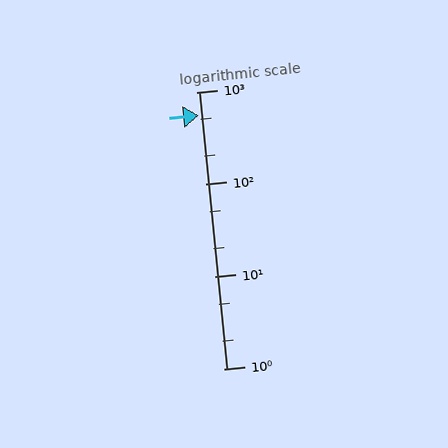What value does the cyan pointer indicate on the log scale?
The pointer indicates approximately 560.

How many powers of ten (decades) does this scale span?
The scale spans 3 decades, from 1 to 1000.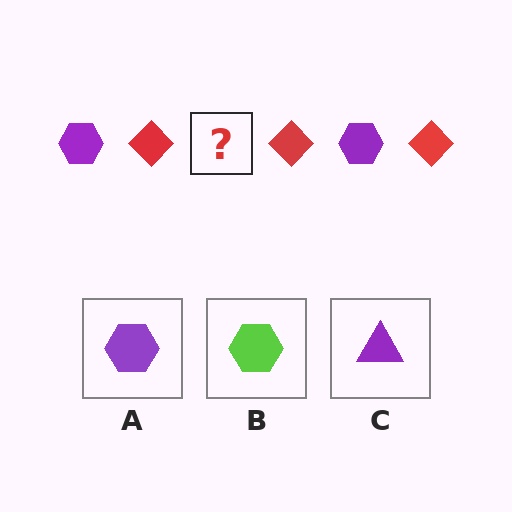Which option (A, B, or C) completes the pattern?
A.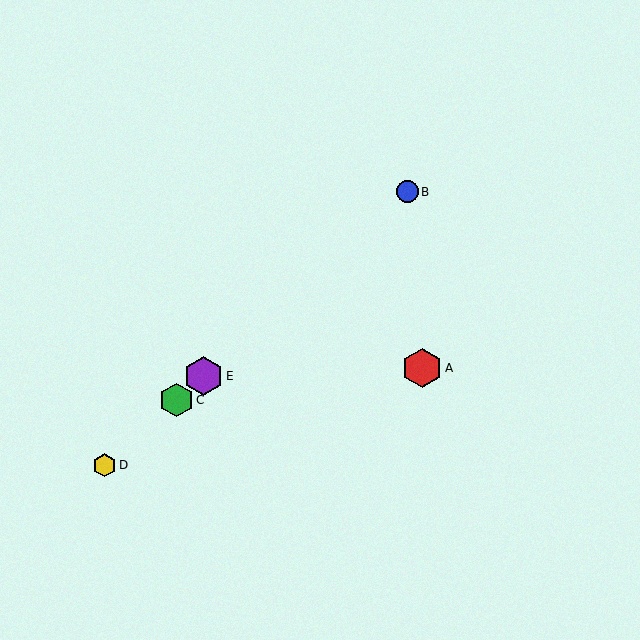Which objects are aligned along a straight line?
Objects B, C, D, E are aligned along a straight line.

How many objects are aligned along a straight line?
4 objects (B, C, D, E) are aligned along a straight line.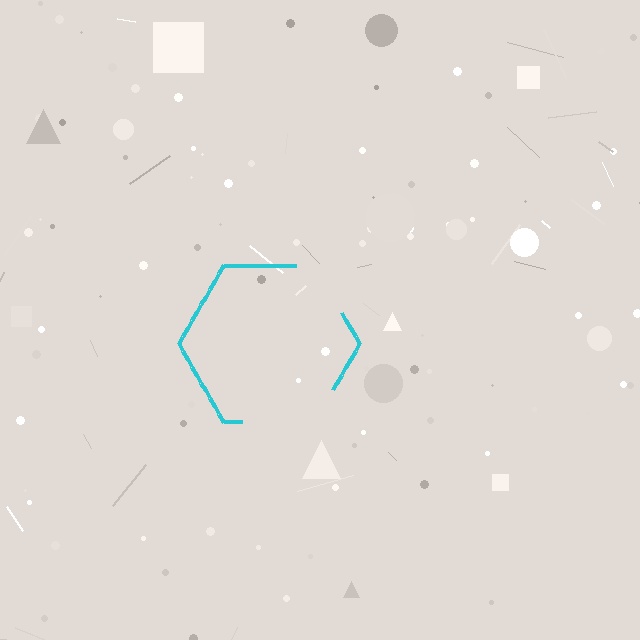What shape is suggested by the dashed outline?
The dashed outline suggests a hexagon.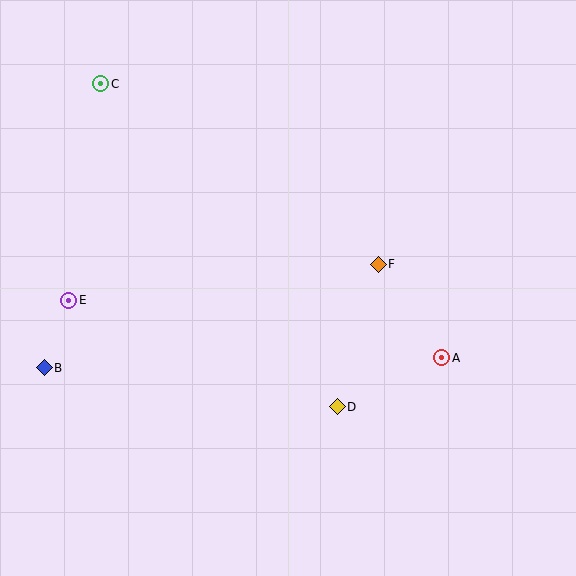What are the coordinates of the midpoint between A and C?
The midpoint between A and C is at (271, 221).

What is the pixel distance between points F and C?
The distance between F and C is 331 pixels.